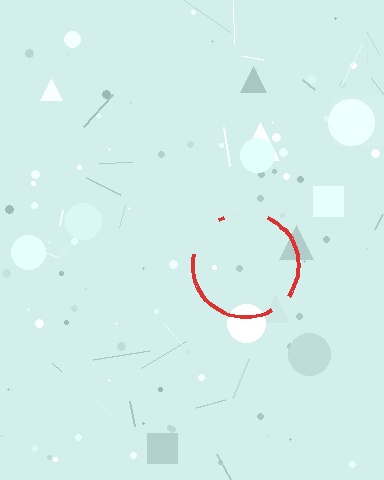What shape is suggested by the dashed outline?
The dashed outline suggests a circle.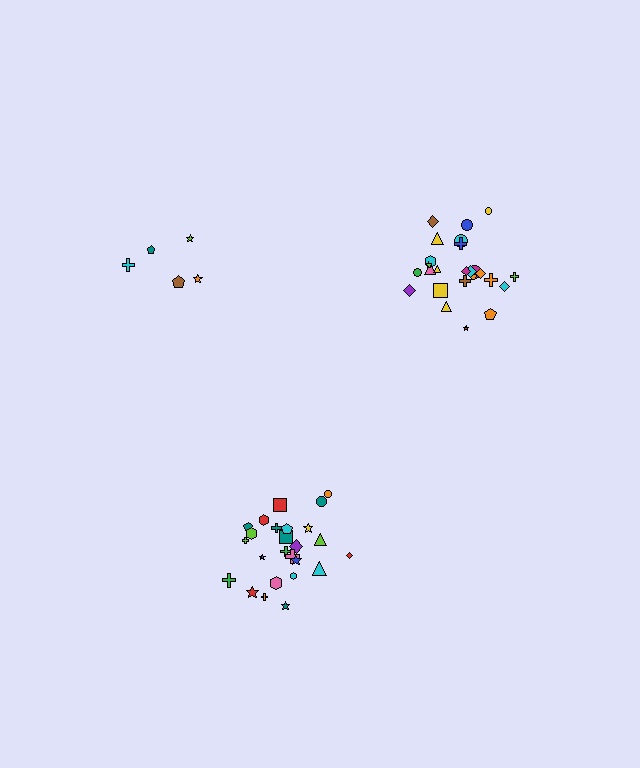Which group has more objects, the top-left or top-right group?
The top-right group.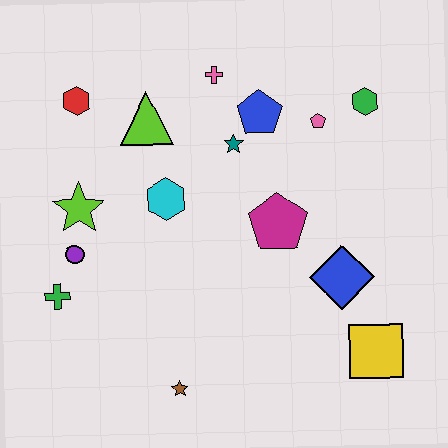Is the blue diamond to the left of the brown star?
No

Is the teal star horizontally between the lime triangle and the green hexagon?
Yes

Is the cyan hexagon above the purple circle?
Yes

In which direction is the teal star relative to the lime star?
The teal star is to the right of the lime star.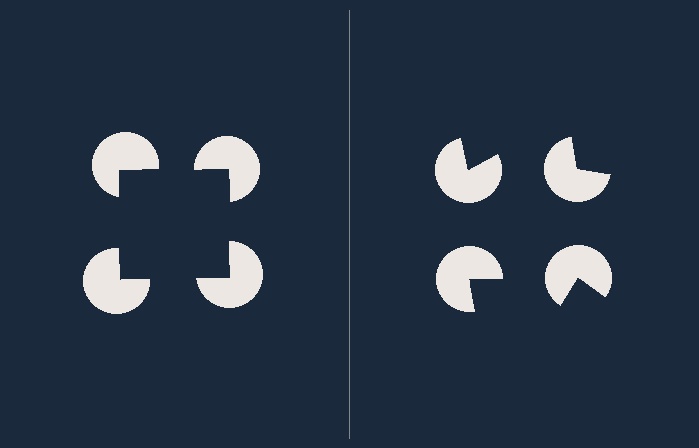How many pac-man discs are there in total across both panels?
8 — 4 on each side.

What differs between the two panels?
The pac-man discs are positioned identically on both sides; only the wedge orientations differ. On the left they align to a square; on the right they are misaligned.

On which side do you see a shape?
An illusory square appears on the left side. On the right side the wedge cuts are rotated, so no coherent shape forms.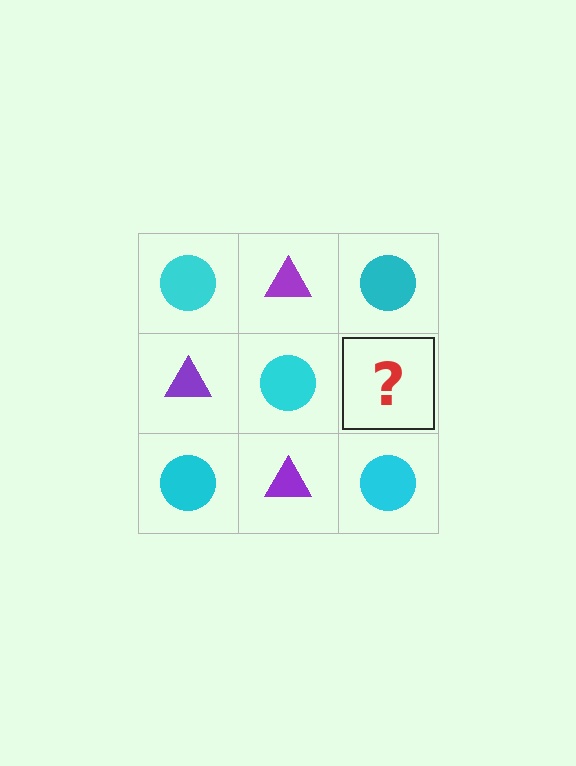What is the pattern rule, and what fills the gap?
The rule is that it alternates cyan circle and purple triangle in a checkerboard pattern. The gap should be filled with a purple triangle.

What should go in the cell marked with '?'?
The missing cell should contain a purple triangle.